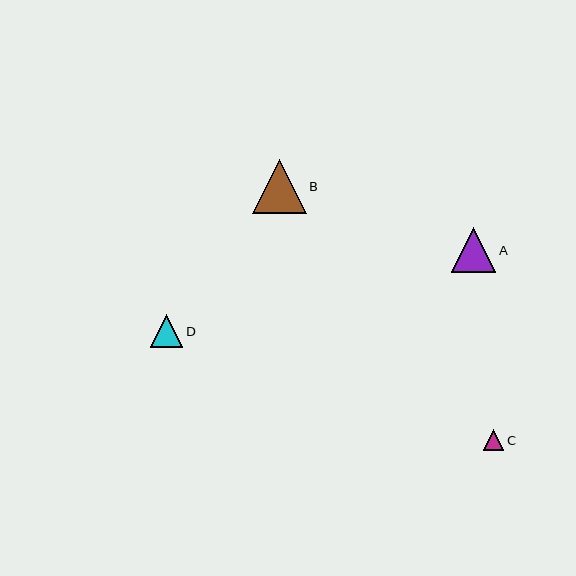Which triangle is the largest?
Triangle B is the largest with a size of approximately 53 pixels.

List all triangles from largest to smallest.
From largest to smallest: B, A, D, C.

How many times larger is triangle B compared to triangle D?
Triangle B is approximately 1.6 times the size of triangle D.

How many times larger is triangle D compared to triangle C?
Triangle D is approximately 1.6 times the size of triangle C.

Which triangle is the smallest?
Triangle C is the smallest with a size of approximately 21 pixels.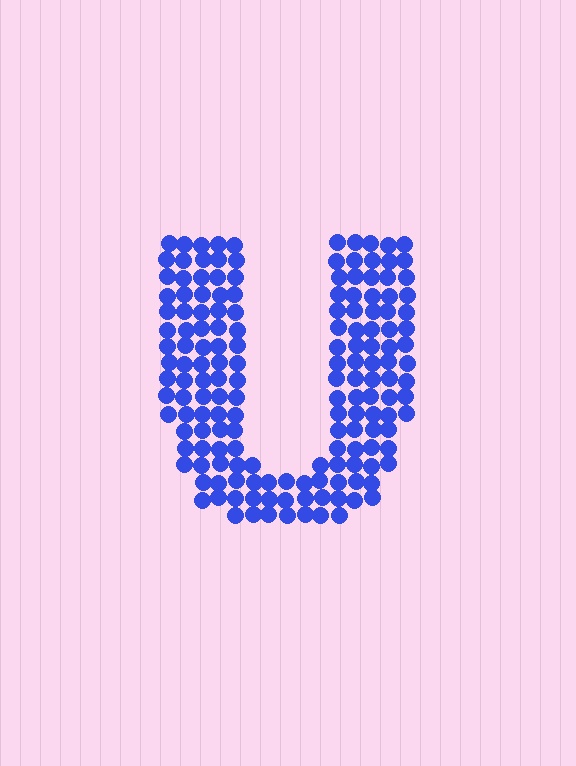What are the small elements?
The small elements are circles.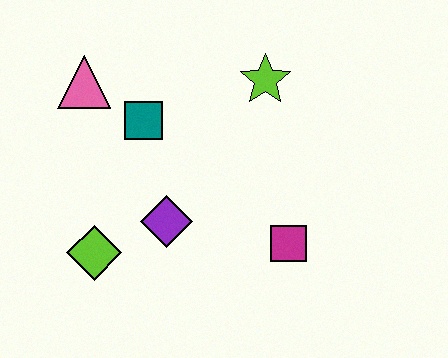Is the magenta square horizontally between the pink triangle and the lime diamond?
No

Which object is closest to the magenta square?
The purple diamond is closest to the magenta square.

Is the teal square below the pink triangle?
Yes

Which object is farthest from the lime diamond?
The lime star is farthest from the lime diamond.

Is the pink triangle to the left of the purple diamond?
Yes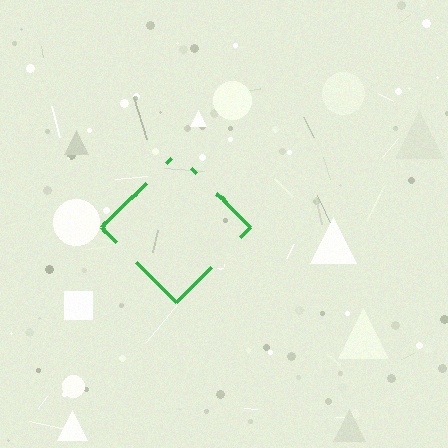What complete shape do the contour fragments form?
The contour fragments form a diamond.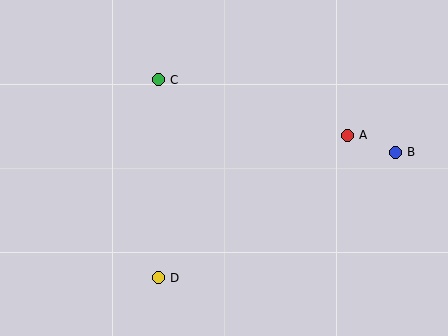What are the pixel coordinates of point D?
Point D is at (158, 278).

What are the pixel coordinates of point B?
Point B is at (395, 152).